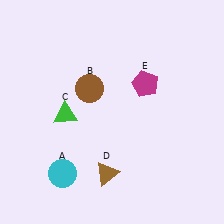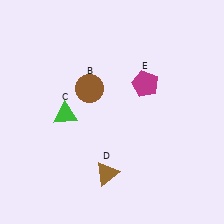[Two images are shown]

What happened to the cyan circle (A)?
The cyan circle (A) was removed in Image 2. It was in the bottom-left area of Image 1.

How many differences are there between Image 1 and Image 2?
There is 1 difference between the two images.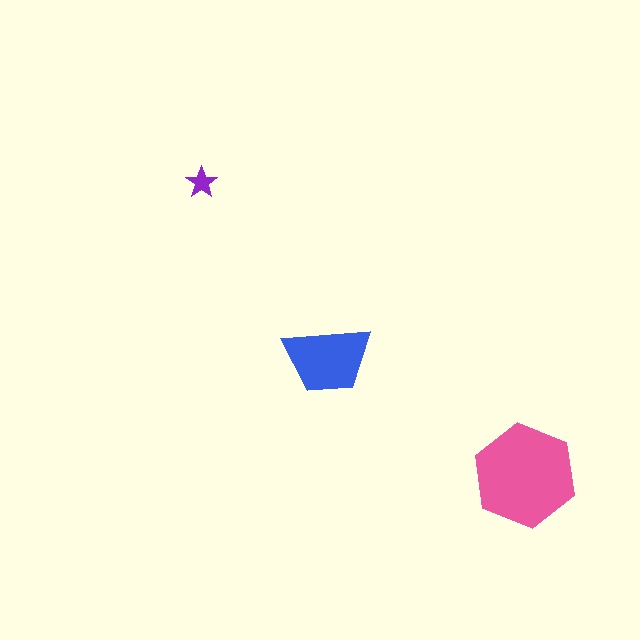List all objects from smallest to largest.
The purple star, the blue trapezoid, the pink hexagon.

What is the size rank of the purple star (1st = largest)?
3rd.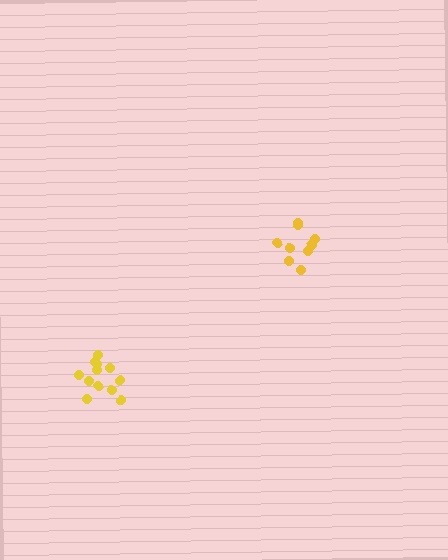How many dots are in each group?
Group 1: 12 dots, Group 2: 9 dots (21 total).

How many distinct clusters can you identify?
There are 2 distinct clusters.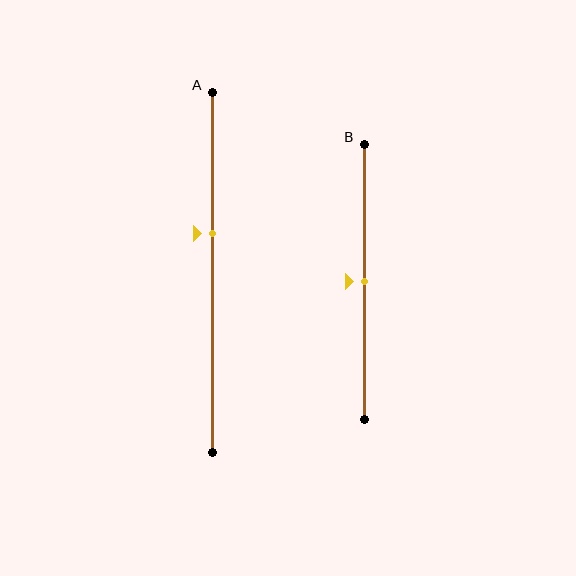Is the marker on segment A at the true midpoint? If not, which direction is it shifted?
No, the marker on segment A is shifted upward by about 11% of the segment length.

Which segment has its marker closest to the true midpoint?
Segment B has its marker closest to the true midpoint.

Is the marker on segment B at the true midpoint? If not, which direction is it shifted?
Yes, the marker on segment B is at the true midpoint.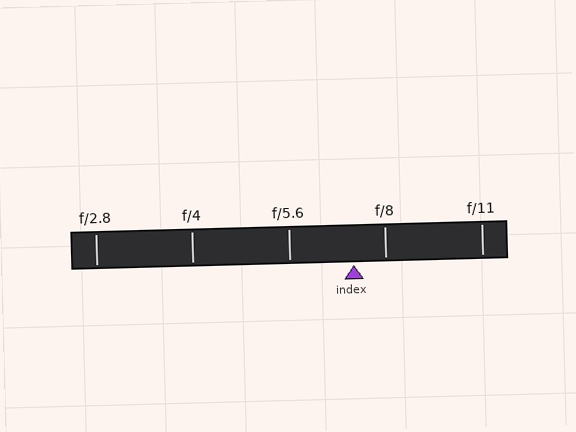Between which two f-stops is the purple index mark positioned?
The index mark is between f/5.6 and f/8.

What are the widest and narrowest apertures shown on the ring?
The widest aperture shown is f/2.8 and the narrowest is f/11.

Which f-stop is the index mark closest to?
The index mark is closest to f/8.